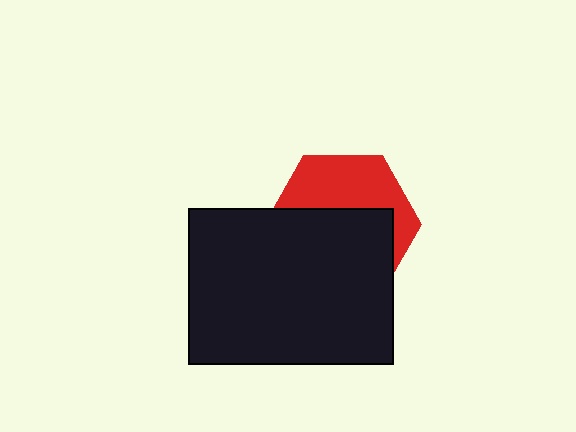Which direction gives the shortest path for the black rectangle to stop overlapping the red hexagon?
Moving down gives the shortest separation.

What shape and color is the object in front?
The object in front is a black rectangle.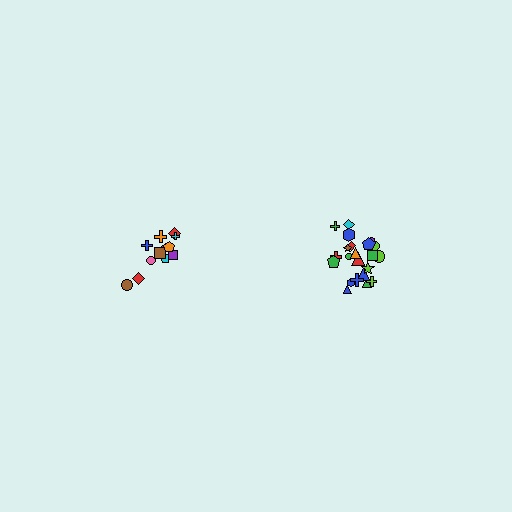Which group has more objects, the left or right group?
The right group.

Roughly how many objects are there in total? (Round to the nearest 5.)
Roughly 35 objects in total.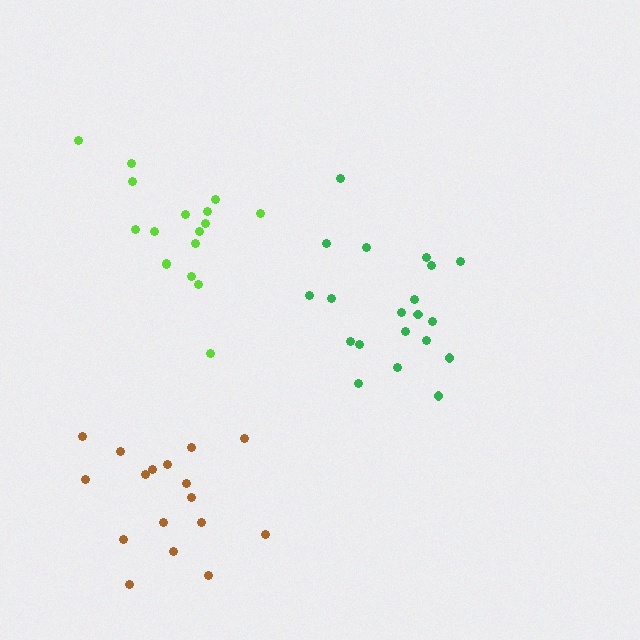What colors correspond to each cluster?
The clusters are colored: green, lime, brown.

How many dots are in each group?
Group 1: 20 dots, Group 2: 17 dots, Group 3: 17 dots (54 total).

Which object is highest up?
The lime cluster is topmost.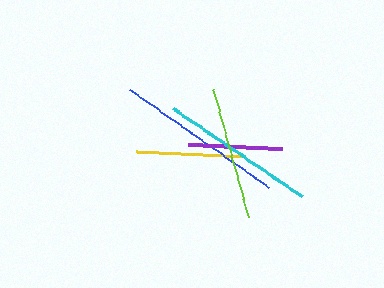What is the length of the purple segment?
The purple segment is approximately 94 pixels long.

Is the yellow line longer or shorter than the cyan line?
The cyan line is longer than the yellow line.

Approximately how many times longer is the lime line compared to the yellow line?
The lime line is approximately 1.2 times the length of the yellow line.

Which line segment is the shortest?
The purple line is the shortest at approximately 94 pixels.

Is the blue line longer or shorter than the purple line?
The blue line is longer than the purple line.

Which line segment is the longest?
The blue line is the longest at approximately 170 pixels.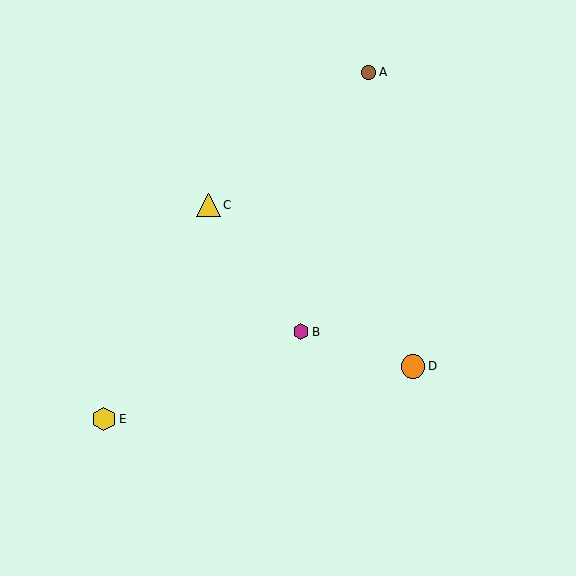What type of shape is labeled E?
Shape E is a yellow hexagon.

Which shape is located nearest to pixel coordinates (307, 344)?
The magenta hexagon (labeled B) at (301, 332) is nearest to that location.